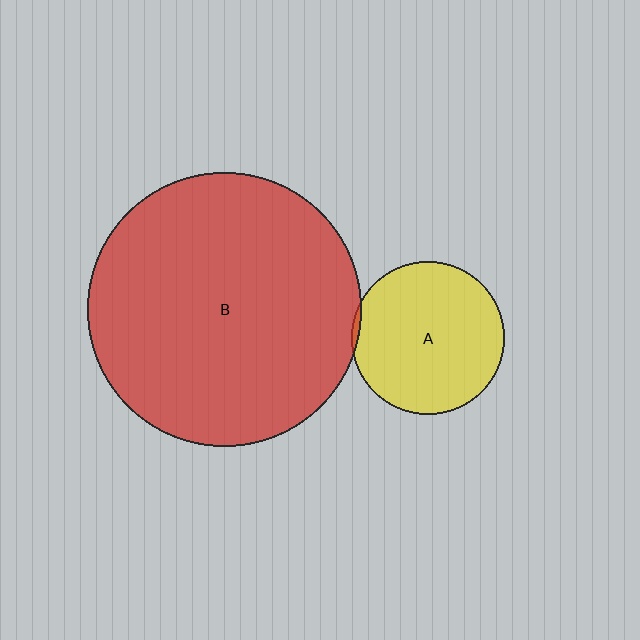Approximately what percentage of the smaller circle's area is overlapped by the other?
Approximately 5%.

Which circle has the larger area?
Circle B (red).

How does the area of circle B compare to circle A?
Approximately 3.2 times.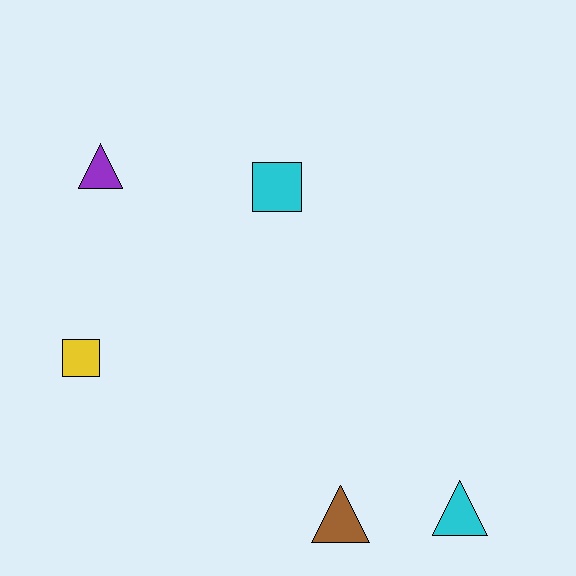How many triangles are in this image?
There are 3 triangles.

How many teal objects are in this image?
There are no teal objects.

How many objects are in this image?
There are 5 objects.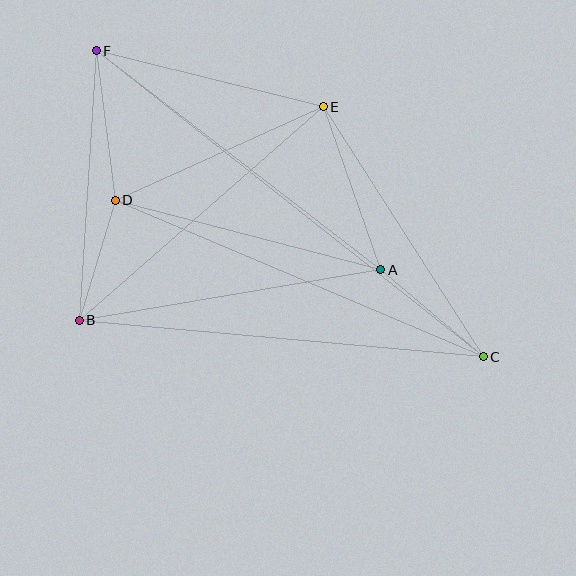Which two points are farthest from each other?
Points C and F are farthest from each other.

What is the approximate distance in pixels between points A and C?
The distance between A and C is approximately 135 pixels.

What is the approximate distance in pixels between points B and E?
The distance between B and E is approximately 324 pixels.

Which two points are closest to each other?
Points B and D are closest to each other.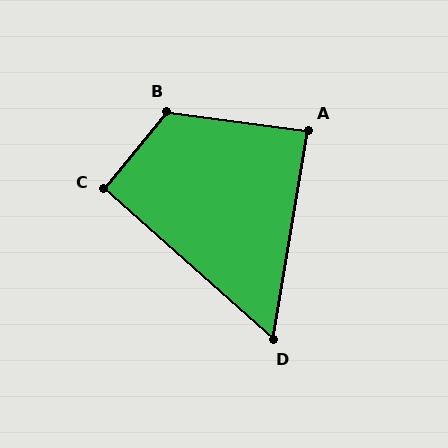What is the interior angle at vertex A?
Approximately 88 degrees (approximately right).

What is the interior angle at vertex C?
Approximately 92 degrees (approximately right).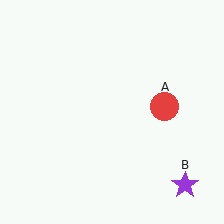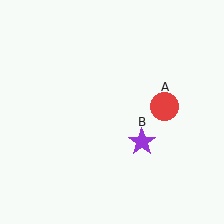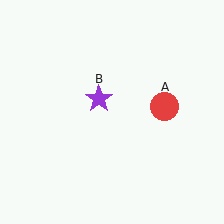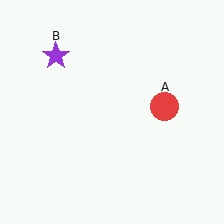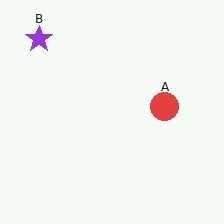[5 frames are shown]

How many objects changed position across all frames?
1 object changed position: purple star (object B).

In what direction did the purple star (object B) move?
The purple star (object B) moved up and to the left.